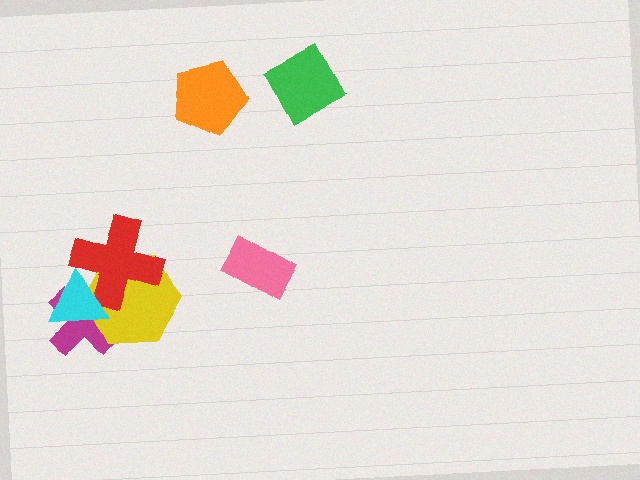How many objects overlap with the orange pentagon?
0 objects overlap with the orange pentagon.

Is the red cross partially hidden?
Yes, it is partially covered by another shape.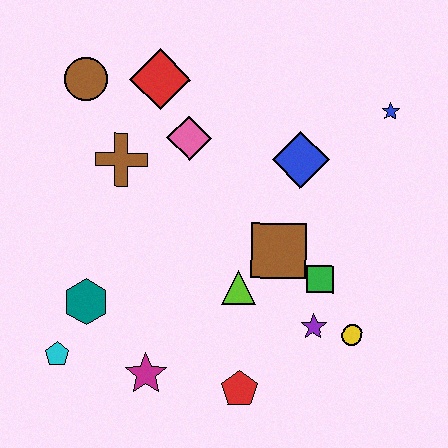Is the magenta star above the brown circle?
No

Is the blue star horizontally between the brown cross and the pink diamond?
No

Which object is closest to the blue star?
The blue diamond is closest to the blue star.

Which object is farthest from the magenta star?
The blue star is farthest from the magenta star.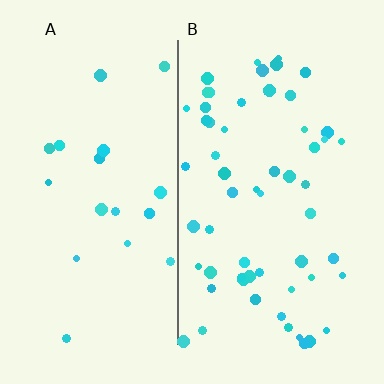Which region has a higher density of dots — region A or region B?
B (the right).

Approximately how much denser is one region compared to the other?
Approximately 3.1× — region B over region A.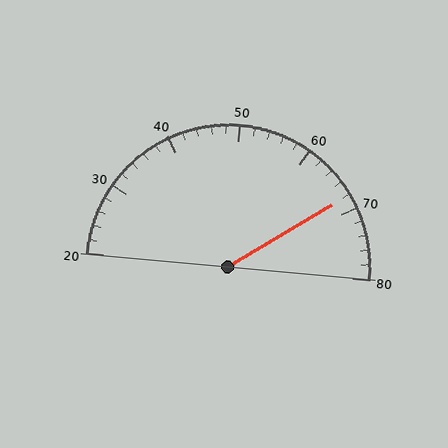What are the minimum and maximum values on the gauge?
The gauge ranges from 20 to 80.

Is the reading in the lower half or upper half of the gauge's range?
The reading is in the upper half of the range (20 to 80).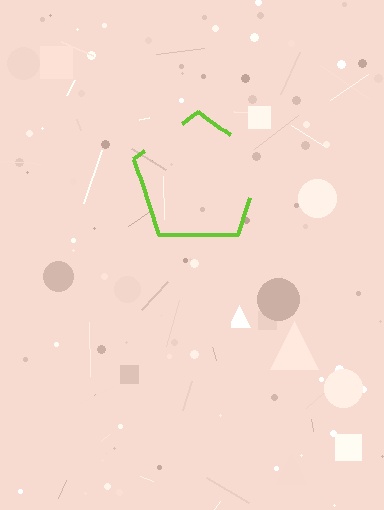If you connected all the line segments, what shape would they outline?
They would outline a pentagon.